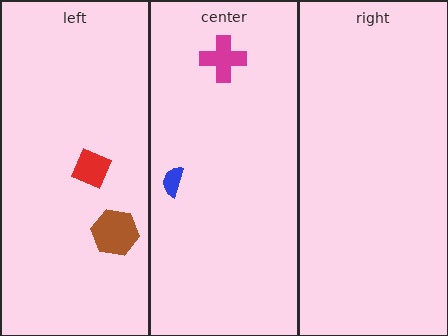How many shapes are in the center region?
2.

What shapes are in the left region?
The red diamond, the brown hexagon.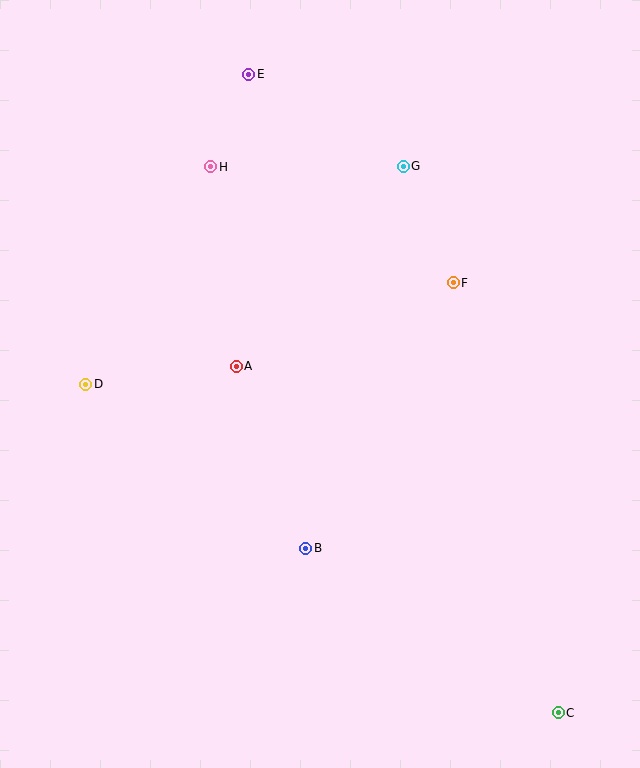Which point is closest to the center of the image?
Point A at (236, 366) is closest to the center.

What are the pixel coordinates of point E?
Point E is at (249, 74).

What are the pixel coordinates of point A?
Point A is at (236, 366).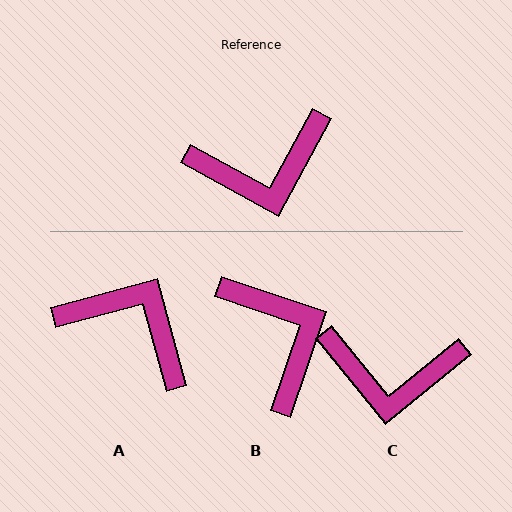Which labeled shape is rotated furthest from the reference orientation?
A, about 134 degrees away.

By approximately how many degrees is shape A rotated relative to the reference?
Approximately 134 degrees counter-clockwise.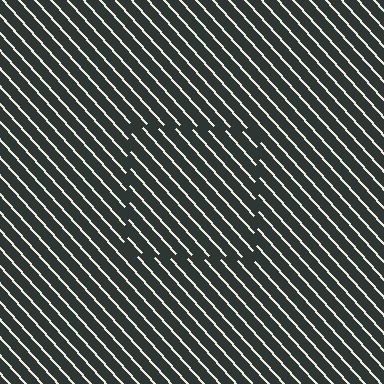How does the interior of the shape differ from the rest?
The interior of the shape contains the same grating, shifted by half a period — the contour is defined by the phase discontinuity where line-ends from the inner and outer gratings abut.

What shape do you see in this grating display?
An illusory square. The interior of the shape contains the same grating, shifted by half a period — the contour is defined by the phase discontinuity where line-ends from the inner and outer gratings abut.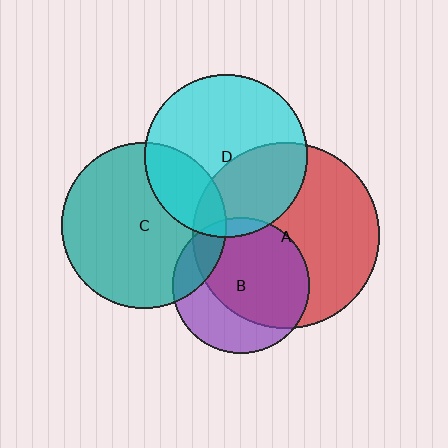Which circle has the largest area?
Circle A (red).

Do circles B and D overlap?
Yes.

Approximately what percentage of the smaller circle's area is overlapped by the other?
Approximately 5%.